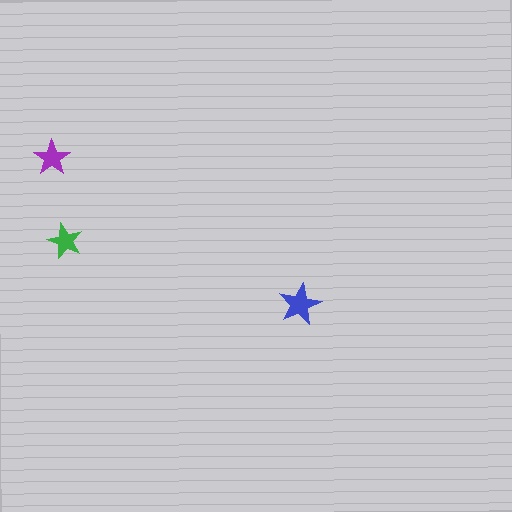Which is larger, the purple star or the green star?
The purple one.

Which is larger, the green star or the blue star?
The blue one.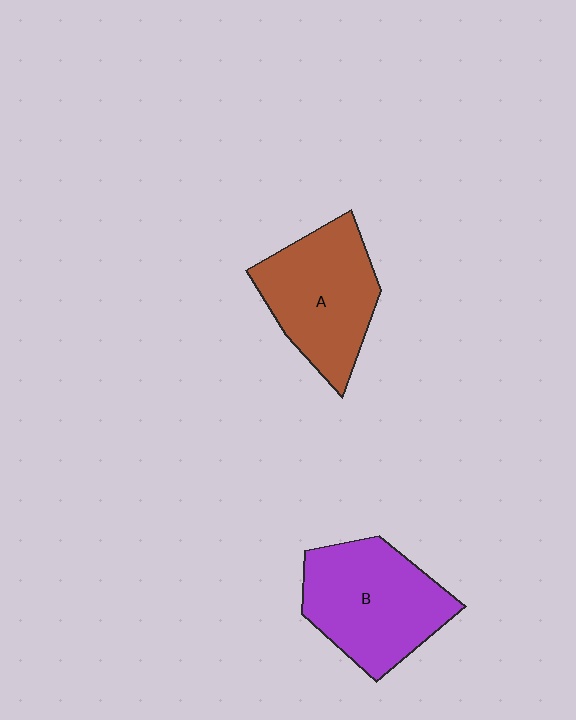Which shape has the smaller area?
Shape A (brown).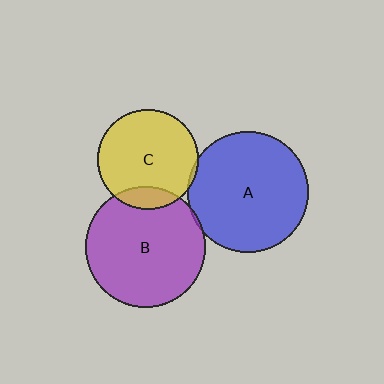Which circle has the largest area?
Circle A (blue).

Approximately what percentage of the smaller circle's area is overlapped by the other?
Approximately 5%.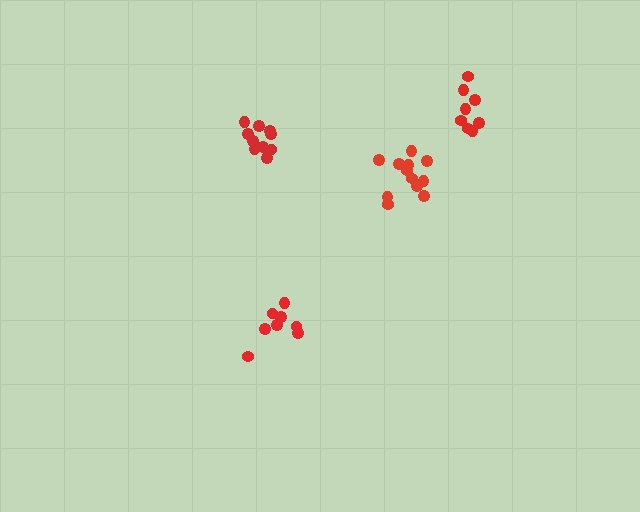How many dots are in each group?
Group 1: 12 dots, Group 2: 8 dots, Group 3: 8 dots, Group 4: 10 dots (38 total).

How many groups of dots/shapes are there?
There are 4 groups.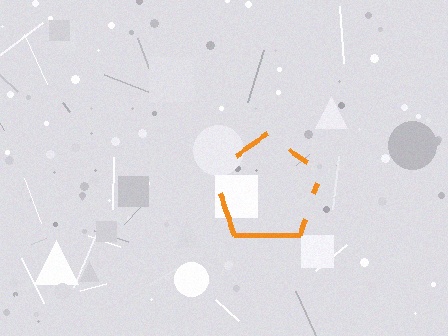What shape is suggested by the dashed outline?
The dashed outline suggests a pentagon.